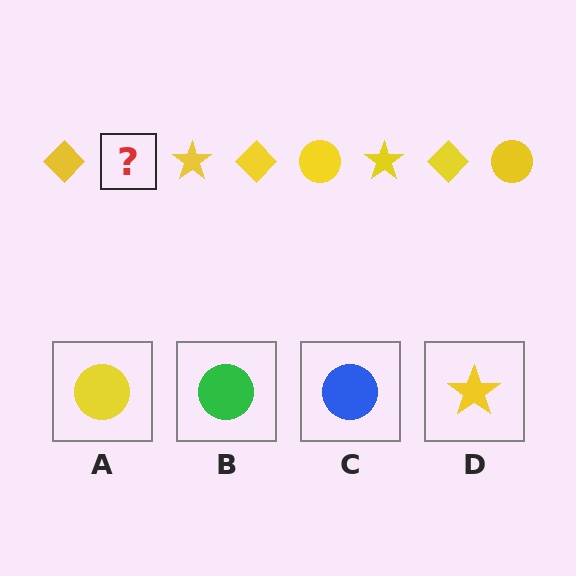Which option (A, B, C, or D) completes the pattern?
A.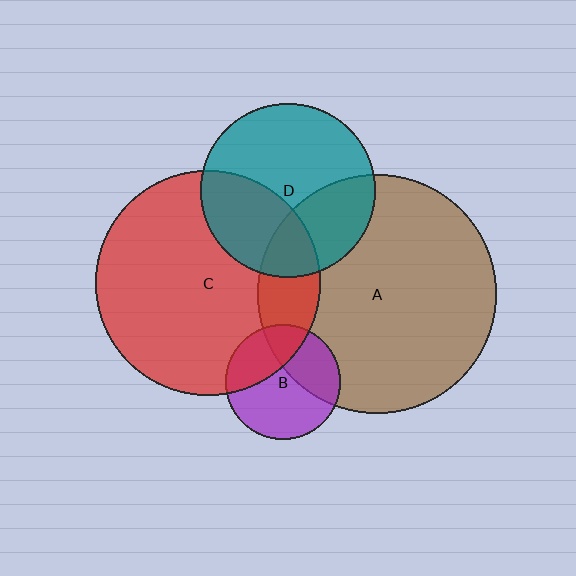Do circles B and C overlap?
Yes.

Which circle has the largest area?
Circle A (brown).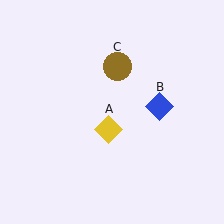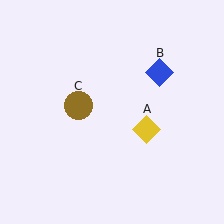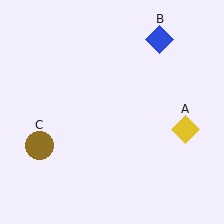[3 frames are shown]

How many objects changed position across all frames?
3 objects changed position: yellow diamond (object A), blue diamond (object B), brown circle (object C).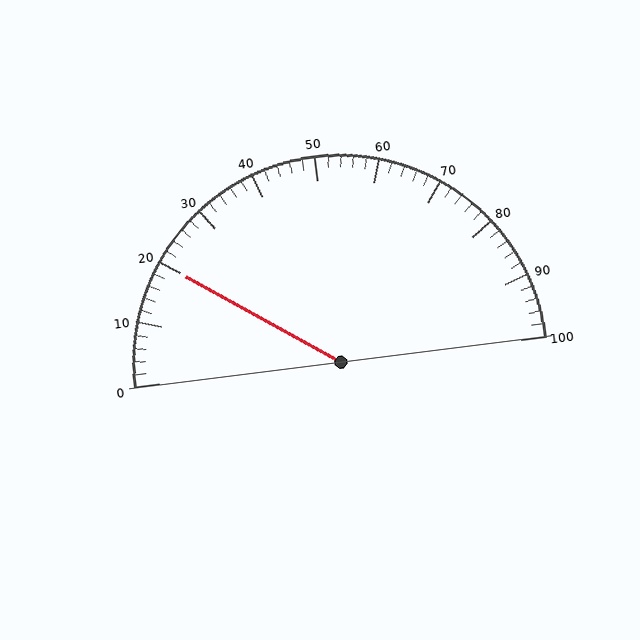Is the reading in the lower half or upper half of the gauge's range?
The reading is in the lower half of the range (0 to 100).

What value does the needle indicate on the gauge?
The needle indicates approximately 20.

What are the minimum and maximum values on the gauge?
The gauge ranges from 0 to 100.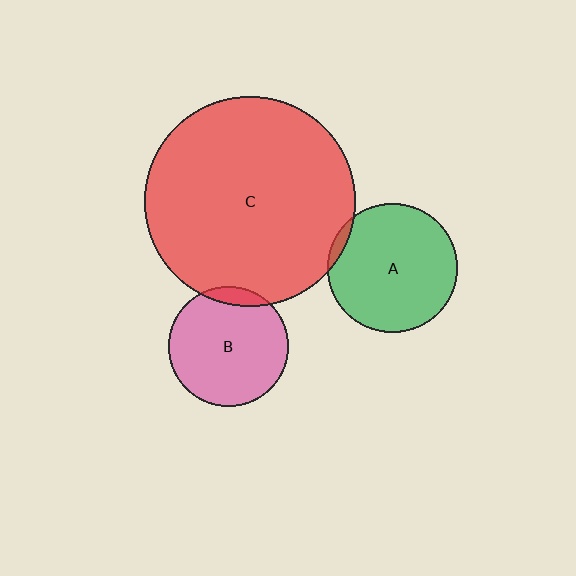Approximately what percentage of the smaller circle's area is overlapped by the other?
Approximately 5%.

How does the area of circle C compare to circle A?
Approximately 2.6 times.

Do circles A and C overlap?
Yes.